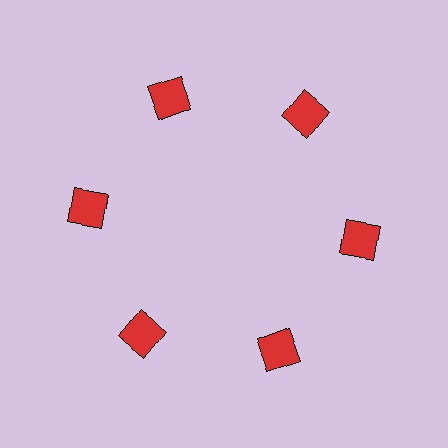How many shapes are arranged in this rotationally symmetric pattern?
There are 6 shapes, arranged in 6 groups of 1.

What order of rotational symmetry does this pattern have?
This pattern has 6-fold rotational symmetry.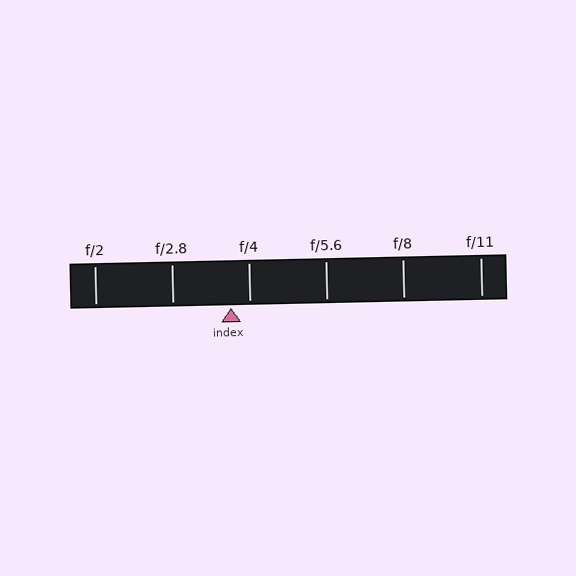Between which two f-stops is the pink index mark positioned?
The index mark is between f/2.8 and f/4.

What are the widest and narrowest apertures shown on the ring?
The widest aperture shown is f/2 and the narrowest is f/11.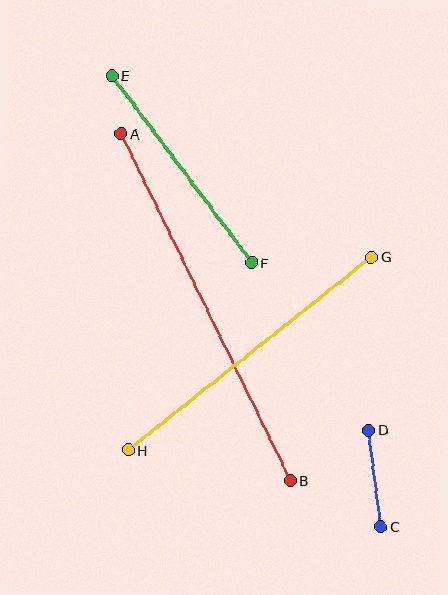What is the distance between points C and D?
The distance is approximately 97 pixels.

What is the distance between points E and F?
The distance is approximately 234 pixels.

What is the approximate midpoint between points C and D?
The midpoint is at approximately (375, 478) pixels.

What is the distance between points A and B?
The distance is approximately 386 pixels.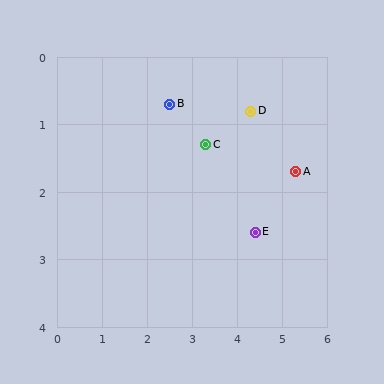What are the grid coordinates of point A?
Point A is at approximately (5.3, 1.7).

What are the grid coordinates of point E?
Point E is at approximately (4.4, 2.6).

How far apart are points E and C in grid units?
Points E and C are about 1.7 grid units apart.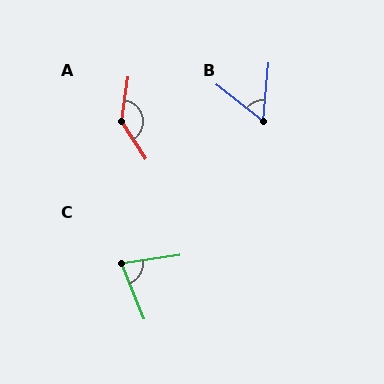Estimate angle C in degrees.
Approximately 76 degrees.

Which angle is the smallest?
B, at approximately 56 degrees.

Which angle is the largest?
A, at approximately 138 degrees.